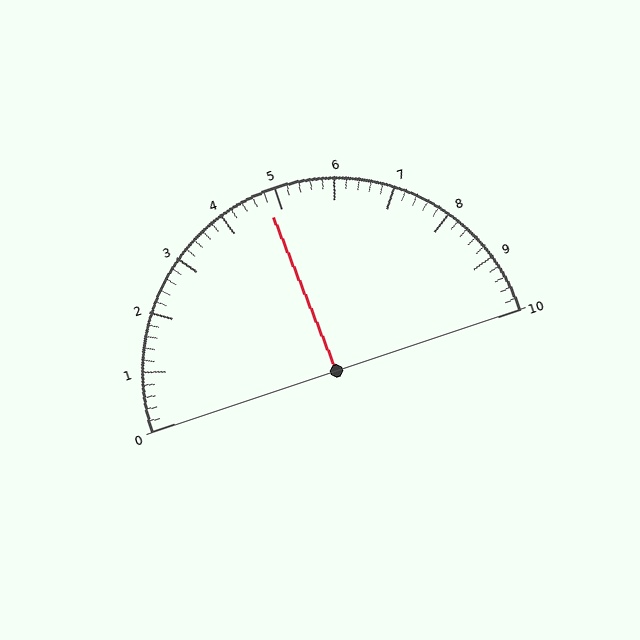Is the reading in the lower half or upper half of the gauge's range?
The reading is in the lower half of the range (0 to 10).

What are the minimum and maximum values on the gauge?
The gauge ranges from 0 to 10.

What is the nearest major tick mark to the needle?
The nearest major tick mark is 5.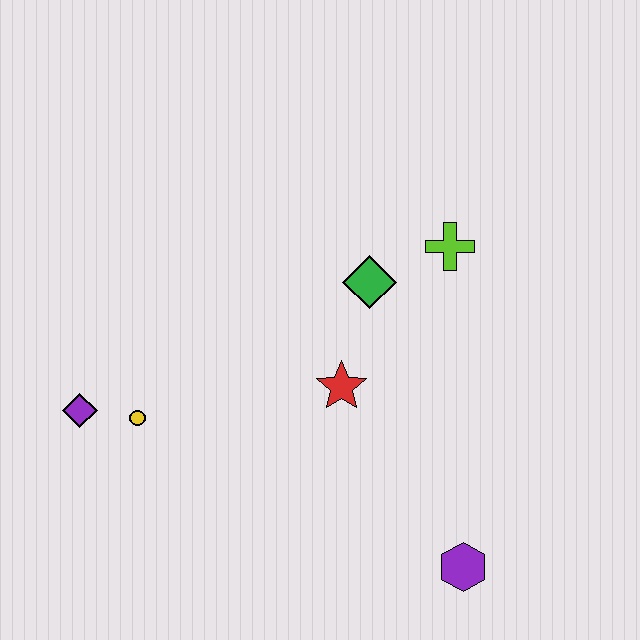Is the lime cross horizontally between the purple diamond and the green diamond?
No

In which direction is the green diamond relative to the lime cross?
The green diamond is to the left of the lime cross.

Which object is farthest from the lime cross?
The purple diamond is farthest from the lime cross.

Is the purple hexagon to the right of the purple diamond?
Yes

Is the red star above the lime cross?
No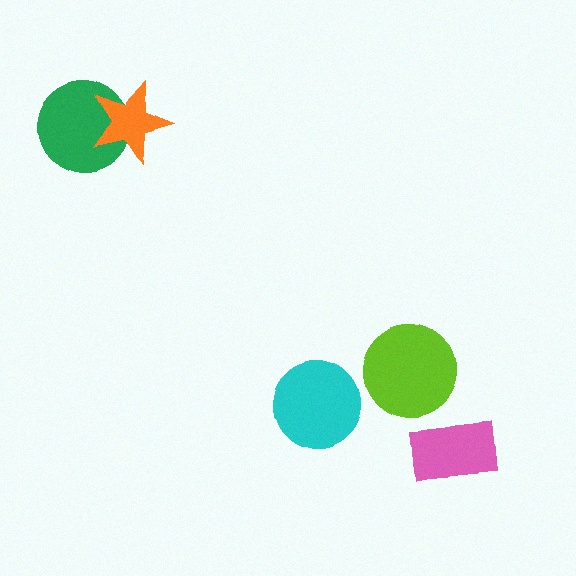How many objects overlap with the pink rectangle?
0 objects overlap with the pink rectangle.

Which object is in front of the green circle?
The orange star is in front of the green circle.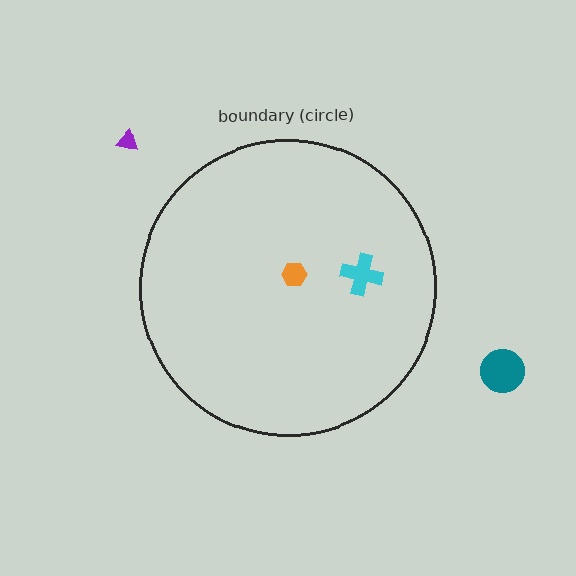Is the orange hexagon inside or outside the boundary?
Inside.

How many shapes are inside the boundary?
2 inside, 2 outside.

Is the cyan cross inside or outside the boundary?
Inside.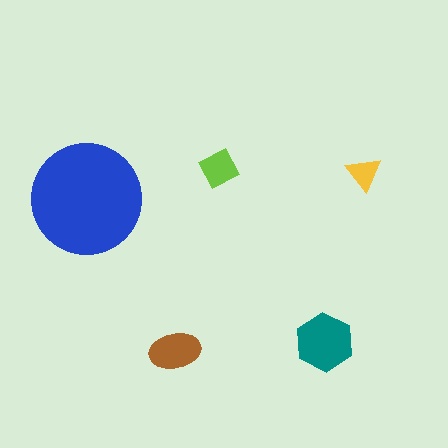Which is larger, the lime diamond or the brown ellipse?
The brown ellipse.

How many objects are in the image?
There are 5 objects in the image.